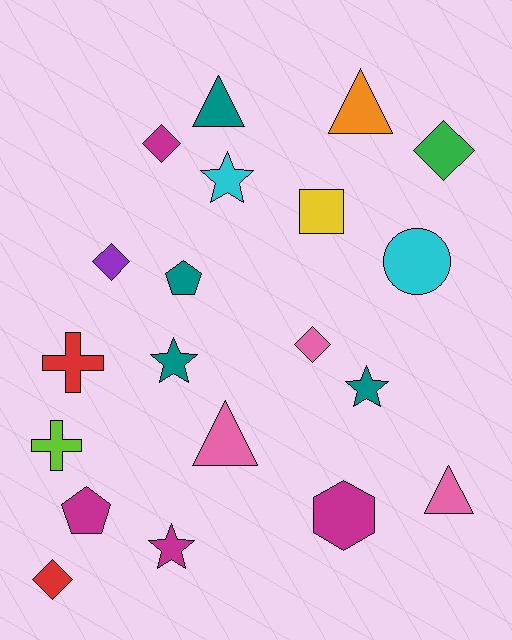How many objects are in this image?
There are 20 objects.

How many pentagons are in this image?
There are 2 pentagons.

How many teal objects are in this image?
There are 4 teal objects.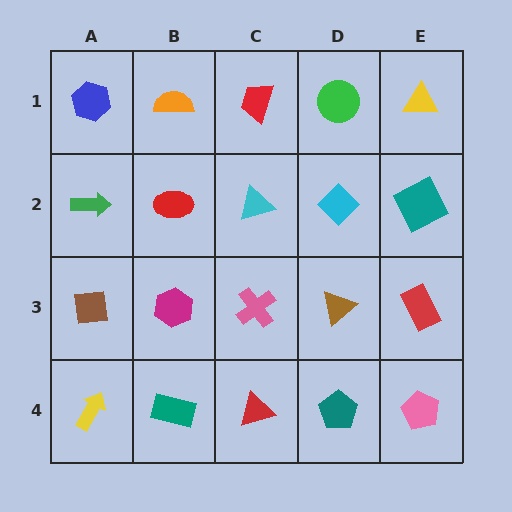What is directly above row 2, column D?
A green circle.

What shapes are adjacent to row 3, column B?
A red ellipse (row 2, column B), a teal rectangle (row 4, column B), a brown square (row 3, column A), a pink cross (row 3, column C).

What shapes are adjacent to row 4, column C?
A pink cross (row 3, column C), a teal rectangle (row 4, column B), a teal pentagon (row 4, column D).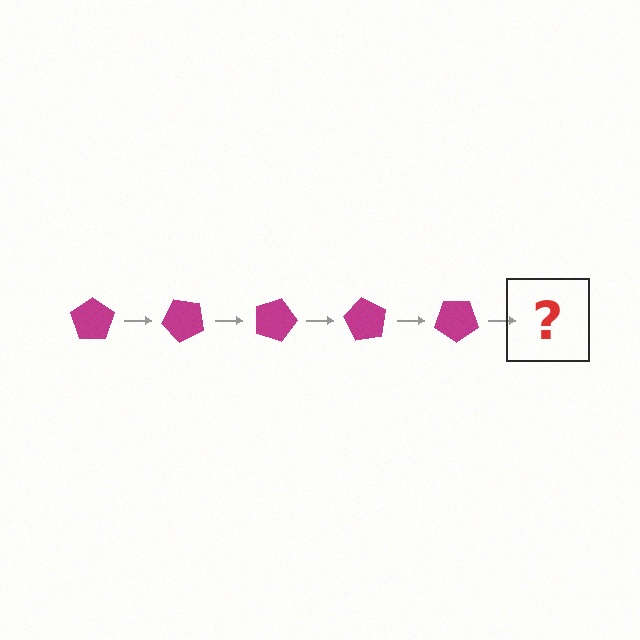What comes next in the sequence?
The next element should be a magenta pentagon rotated 225 degrees.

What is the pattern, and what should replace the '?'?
The pattern is that the pentagon rotates 45 degrees each step. The '?' should be a magenta pentagon rotated 225 degrees.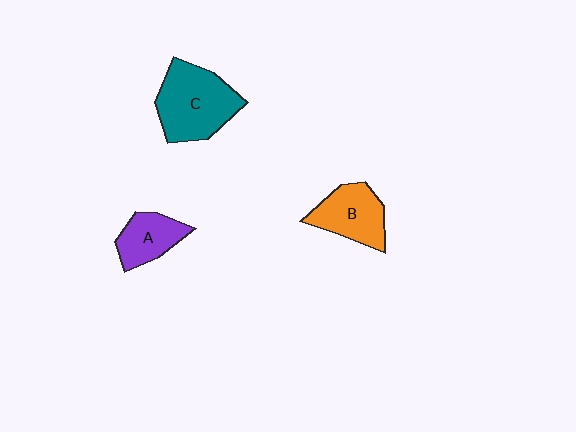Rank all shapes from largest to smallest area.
From largest to smallest: C (teal), B (orange), A (purple).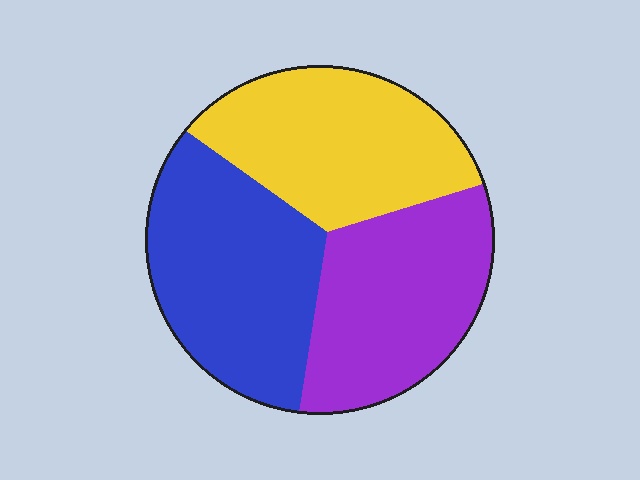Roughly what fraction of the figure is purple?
Purple takes up about one third (1/3) of the figure.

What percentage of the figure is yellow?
Yellow takes up about one third (1/3) of the figure.